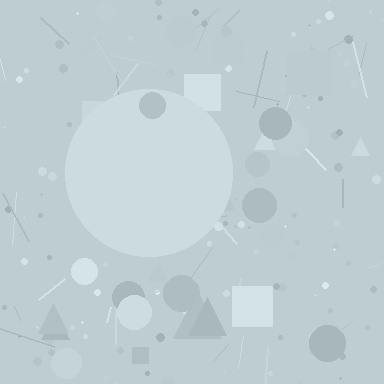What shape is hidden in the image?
A circle is hidden in the image.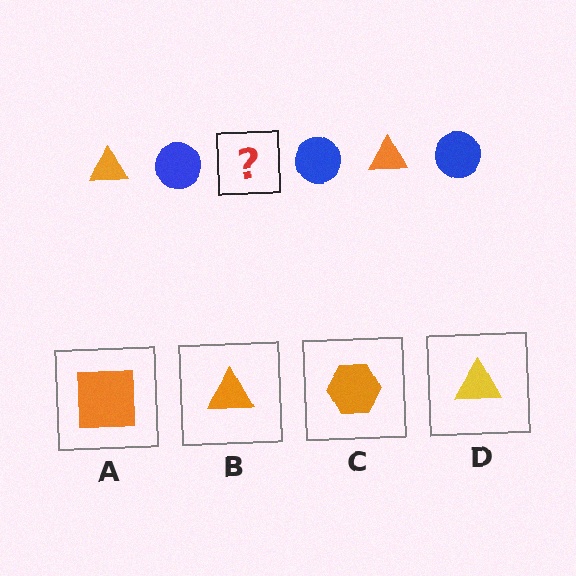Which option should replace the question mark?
Option B.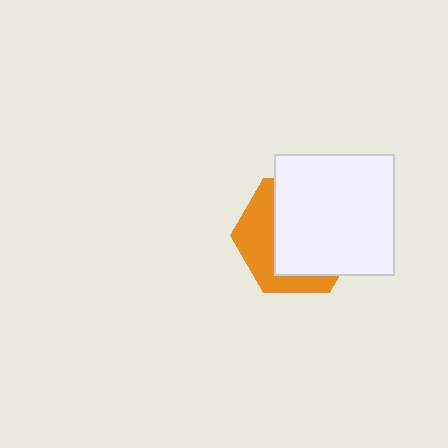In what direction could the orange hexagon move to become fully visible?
The orange hexagon could move toward the lower-left. That would shift it out from behind the white square entirely.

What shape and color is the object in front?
The object in front is a white square.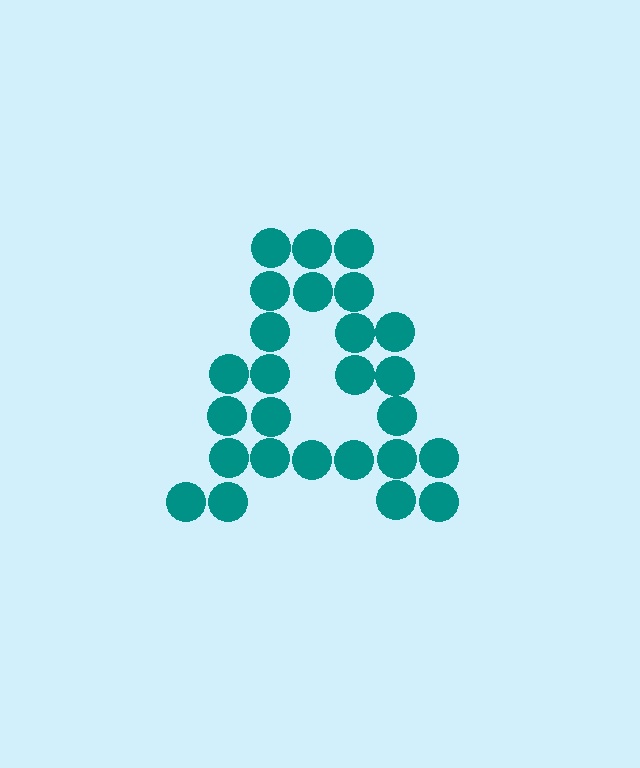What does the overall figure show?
The overall figure shows the letter A.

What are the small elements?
The small elements are circles.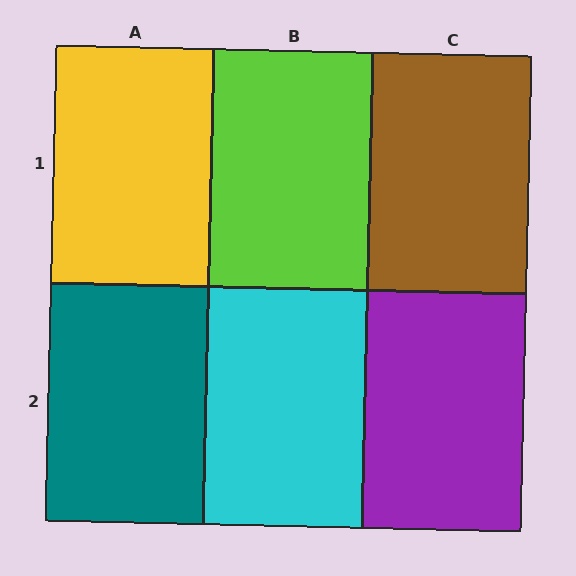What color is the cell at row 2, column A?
Teal.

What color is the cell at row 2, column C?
Purple.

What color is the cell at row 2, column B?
Cyan.